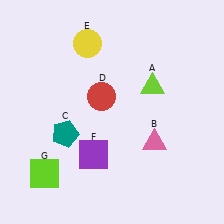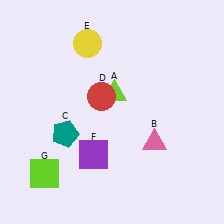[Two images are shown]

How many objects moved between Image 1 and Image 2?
1 object moved between the two images.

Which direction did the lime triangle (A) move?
The lime triangle (A) moved left.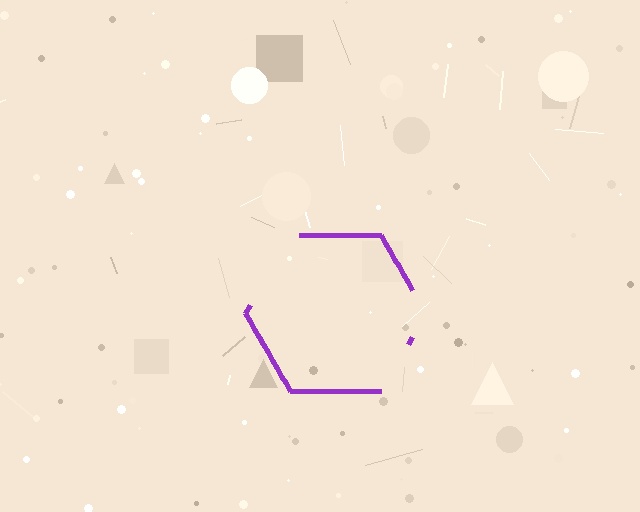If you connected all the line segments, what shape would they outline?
They would outline a hexagon.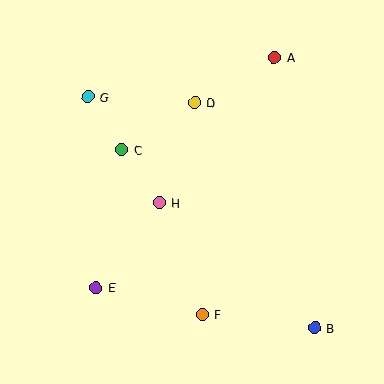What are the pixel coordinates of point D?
Point D is at (195, 103).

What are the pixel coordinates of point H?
Point H is at (159, 203).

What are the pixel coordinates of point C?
Point C is at (122, 150).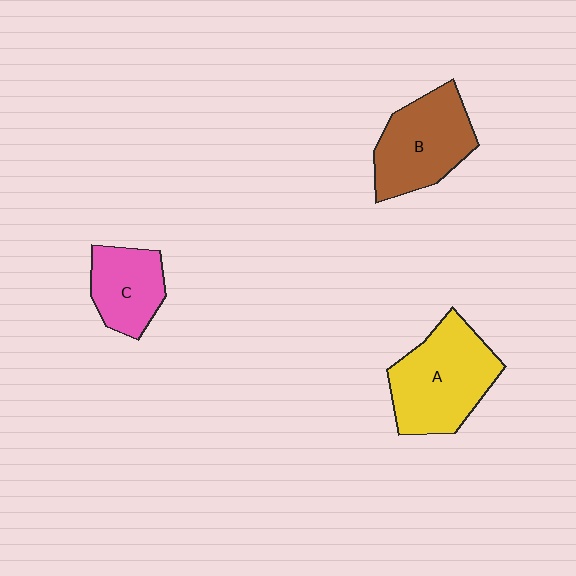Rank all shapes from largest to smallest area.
From largest to smallest: A (yellow), B (brown), C (pink).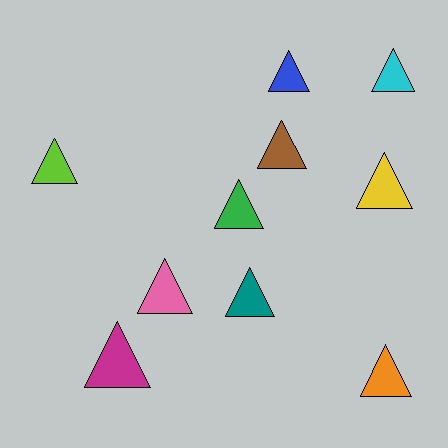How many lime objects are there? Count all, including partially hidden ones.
There is 1 lime object.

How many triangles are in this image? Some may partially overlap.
There are 10 triangles.